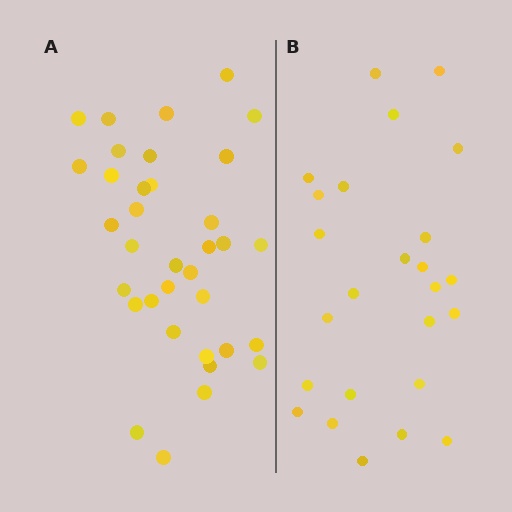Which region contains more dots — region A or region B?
Region A (the left region) has more dots.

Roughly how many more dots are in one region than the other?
Region A has roughly 10 or so more dots than region B.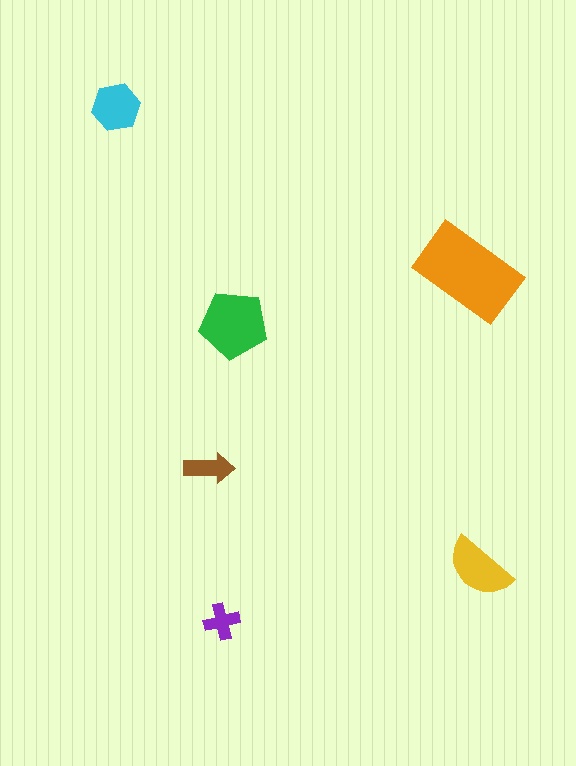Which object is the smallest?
The purple cross.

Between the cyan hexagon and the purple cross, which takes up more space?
The cyan hexagon.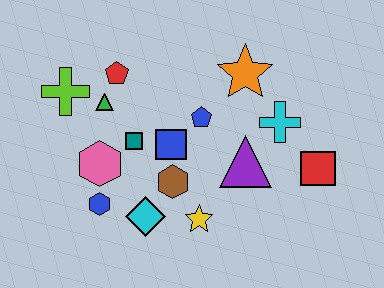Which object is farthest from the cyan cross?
The lime cross is farthest from the cyan cross.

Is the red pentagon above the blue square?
Yes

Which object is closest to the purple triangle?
The cyan cross is closest to the purple triangle.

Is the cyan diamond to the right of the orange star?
No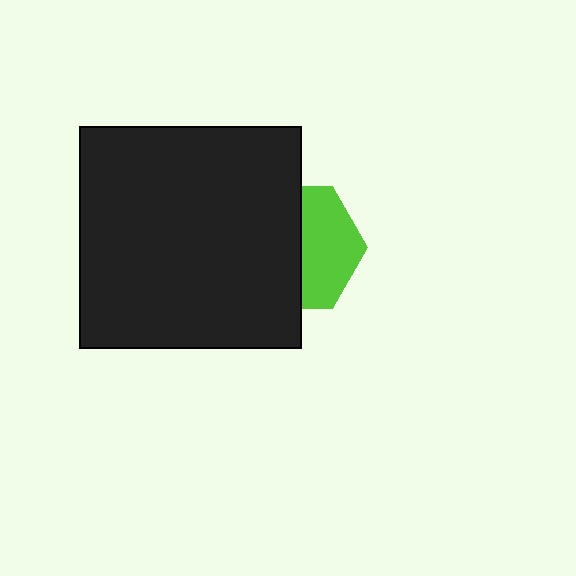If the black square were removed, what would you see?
You would see the complete lime hexagon.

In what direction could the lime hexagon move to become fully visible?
The lime hexagon could move right. That would shift it out from behind the black square entirely.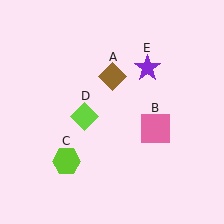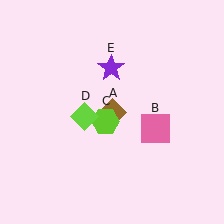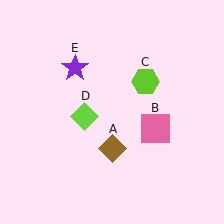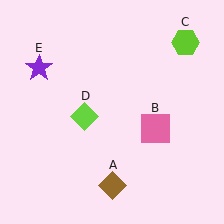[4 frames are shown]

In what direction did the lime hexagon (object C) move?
The lime hexagon (object C) moved up and to the right.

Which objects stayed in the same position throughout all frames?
Pink square (object B) and lime diamond (object D) remained stationary.